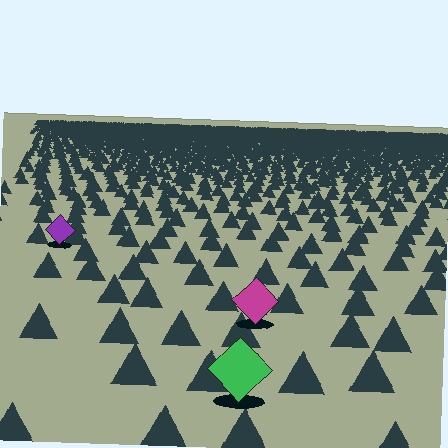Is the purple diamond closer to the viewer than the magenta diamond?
No. The magenta diamond is closer — you can tell from the texture gradient: the ground texture is coarser near it.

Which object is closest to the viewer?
The green diamond is closest. The texture marks near it are larger and more spread out.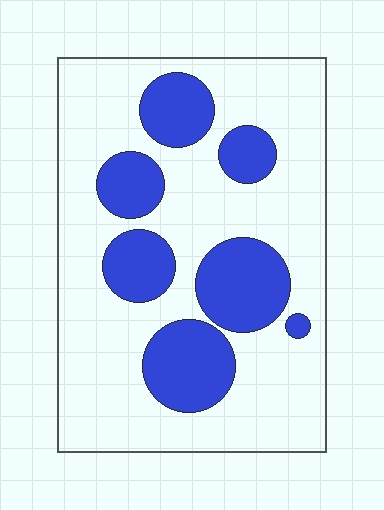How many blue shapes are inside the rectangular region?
7.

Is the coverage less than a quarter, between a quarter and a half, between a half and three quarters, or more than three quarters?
Between a quarter and a half.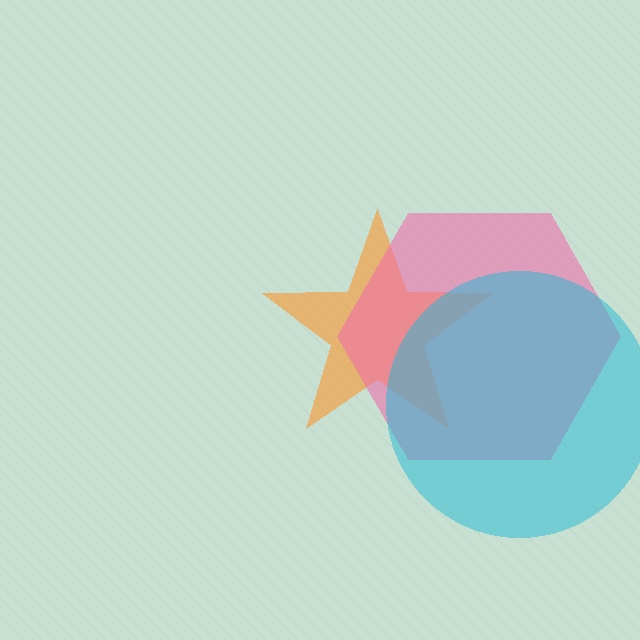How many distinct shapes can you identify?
There are 3 distinct shapes: an orange star, a pink hexagon, a cyan circle.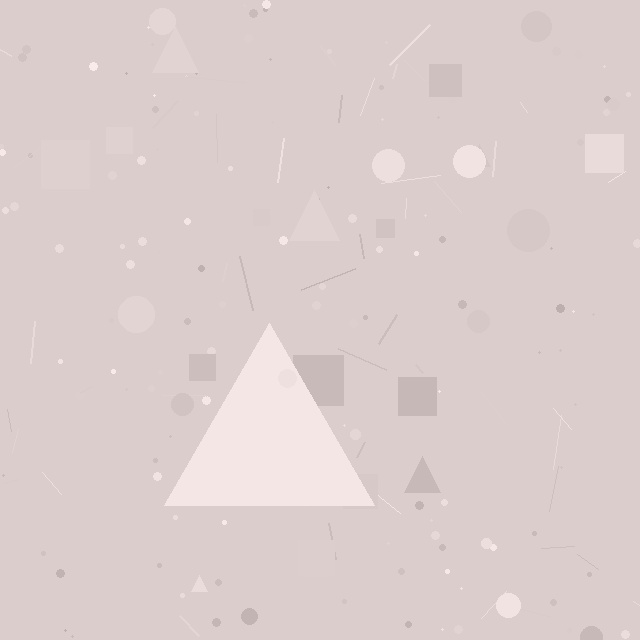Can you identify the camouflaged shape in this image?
The camouflaged shape is a triangle.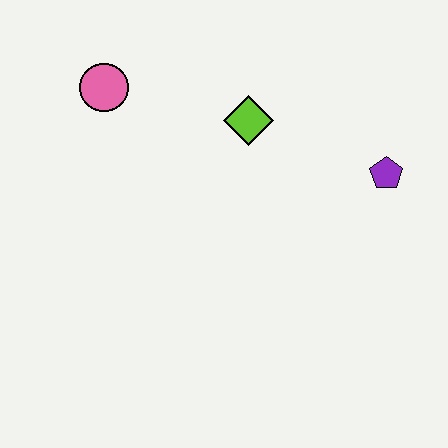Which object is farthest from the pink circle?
The purple pentagon is farthest from the pink circle.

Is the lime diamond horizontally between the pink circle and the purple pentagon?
Yes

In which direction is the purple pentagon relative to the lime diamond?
The purple pentagon is to the right of the lime diamond.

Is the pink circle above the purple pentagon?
Yes